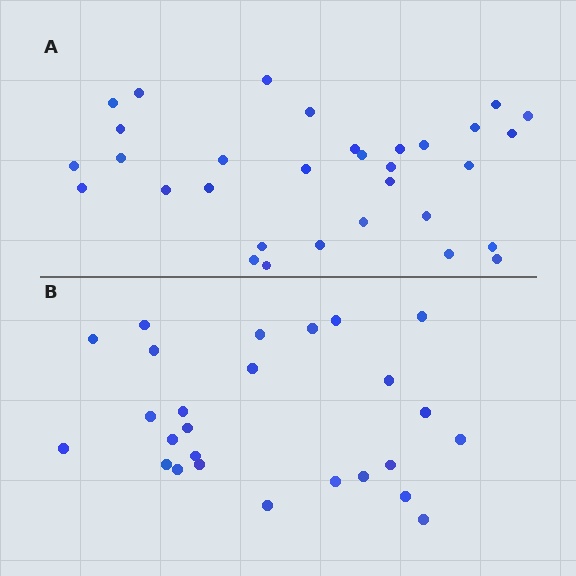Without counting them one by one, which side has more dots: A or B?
Region A (the top region) has more dots.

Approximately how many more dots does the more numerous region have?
Region A has about 6 more dots than region B.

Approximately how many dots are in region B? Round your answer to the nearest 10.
About 30 dots. (The exact count is 26, which rounds to 30.)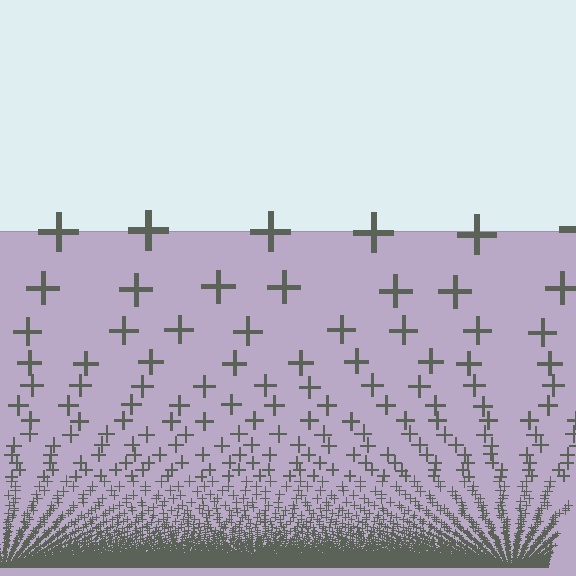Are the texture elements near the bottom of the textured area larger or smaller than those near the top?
Smaller. The gradient is inverted — elements near the bottom are smaller and denser.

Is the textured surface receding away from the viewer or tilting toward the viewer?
The surface appears to tilt toward the viewer. Texture elements get larger and sparser toward the top.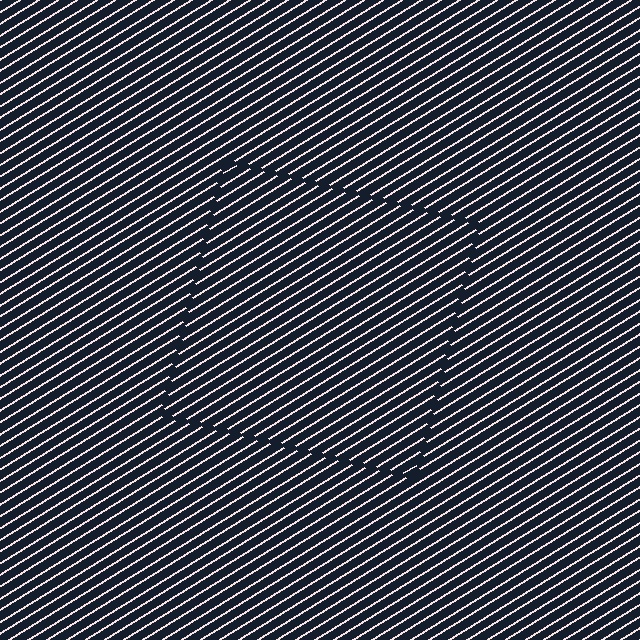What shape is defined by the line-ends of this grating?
An illusory square. The interior of the shape contains the same grating, shifted by half a period — the contour is defined by the phase discontinuity where line-ends from the inner and outer gratings abut.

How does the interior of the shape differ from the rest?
The interior of the shape contains the same grating, shifted by half a period — the contour is defined by the phase discontinuity where line-ends from the inner and outer gratings abut.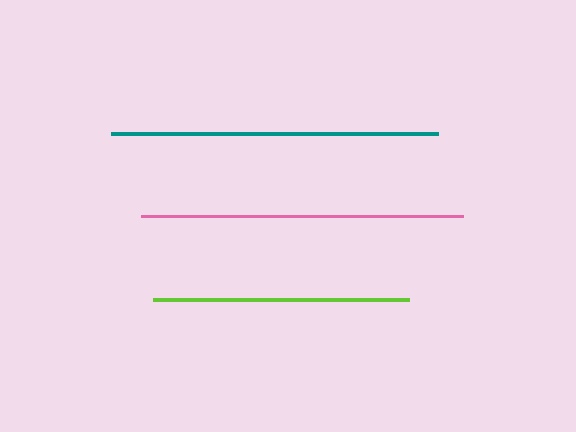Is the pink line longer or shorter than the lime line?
The pink line is longer than the lime line.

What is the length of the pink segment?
The pink segment is approximately 323 pixels long.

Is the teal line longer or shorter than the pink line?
The teal line is longer than the pink line.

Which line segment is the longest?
The teal line is the longest at approximately 328 pixels.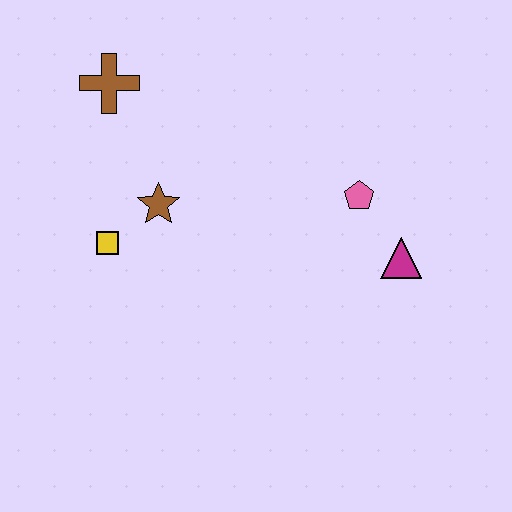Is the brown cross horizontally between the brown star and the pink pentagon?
No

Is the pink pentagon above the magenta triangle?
Yes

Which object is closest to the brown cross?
The brown star is closest to the brown cross.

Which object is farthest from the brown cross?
The magenta triangle is farthest from the brown cross.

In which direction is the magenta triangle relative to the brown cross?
The magenta triangle is to the right of the brown cross.